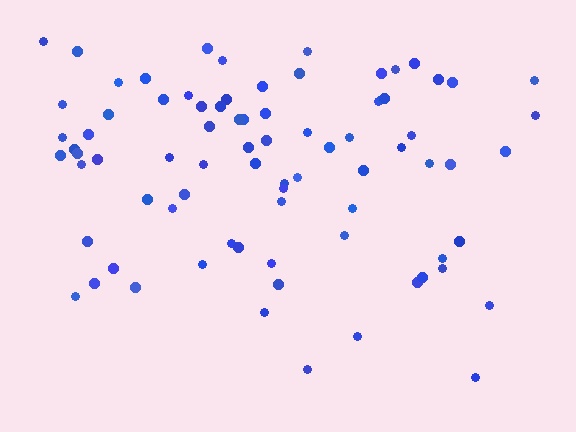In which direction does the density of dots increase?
From bottom to top, with the top side densest.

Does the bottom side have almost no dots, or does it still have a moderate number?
Still a moderate number, just noticeably fewer than the top.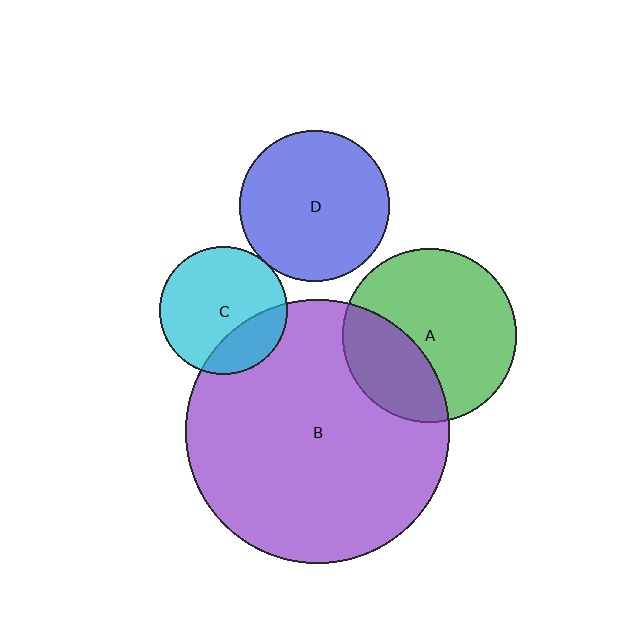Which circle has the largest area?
Circle B (purple).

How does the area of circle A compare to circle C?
Approximately 1.9 times.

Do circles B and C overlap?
Yes.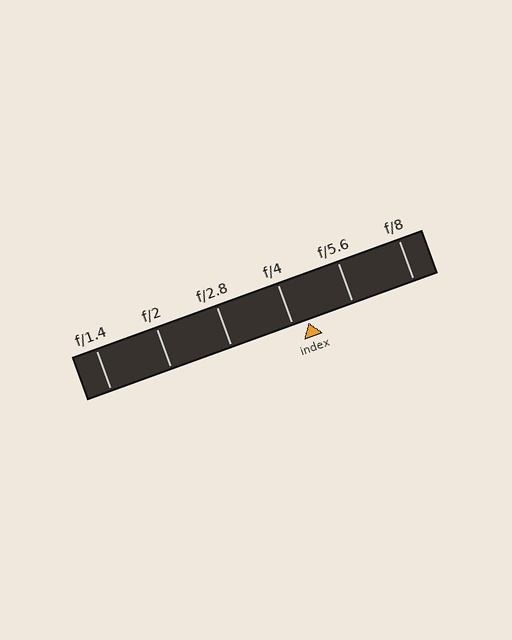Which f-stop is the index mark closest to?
The index mark is closest to f/4.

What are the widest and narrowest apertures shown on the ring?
The widest aperture shown is f/1.4 and the narrowest is f/8.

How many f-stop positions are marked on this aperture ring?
There are 6 f-stop positions marked.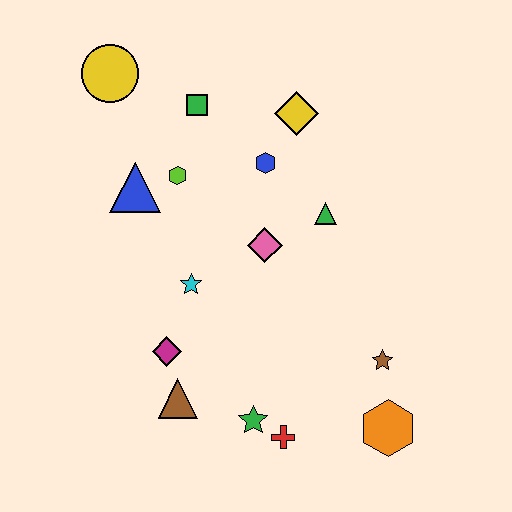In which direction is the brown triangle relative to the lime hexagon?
The brown triangle is below the lime hexagon.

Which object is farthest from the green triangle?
The yellow circle is farthest from the green triangle.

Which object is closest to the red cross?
The green star is closest to the red cross.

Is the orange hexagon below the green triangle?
Yes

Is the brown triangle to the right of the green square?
No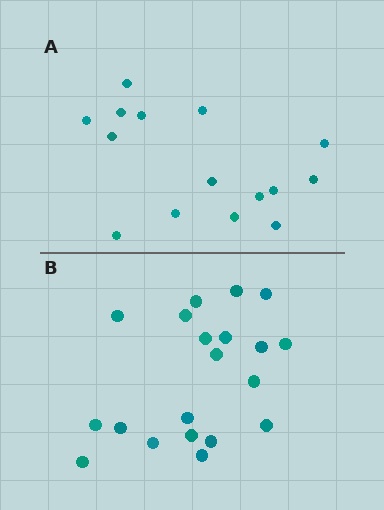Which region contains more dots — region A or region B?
Region B (the bottom region) has more dots.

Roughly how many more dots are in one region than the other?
Region B has about 5 more dots than region A.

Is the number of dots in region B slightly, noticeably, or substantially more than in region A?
Region B has noticeably more, but not dramatically so. The ratio is roughly 1.3 to 1.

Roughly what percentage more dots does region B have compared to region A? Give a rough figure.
About 35% more.